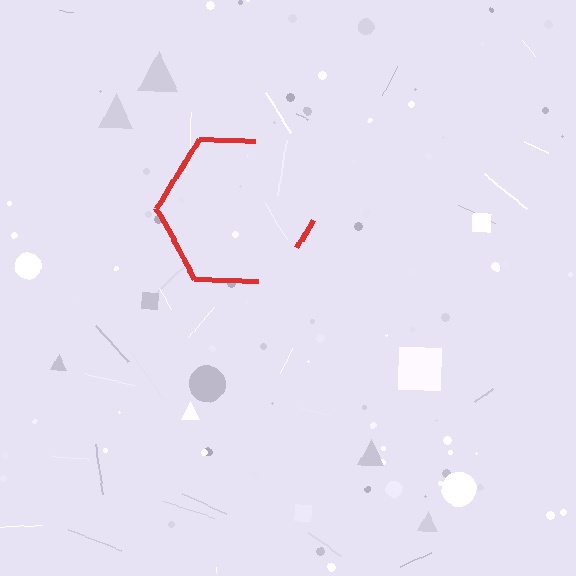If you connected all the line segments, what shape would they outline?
They would outline a hexagon.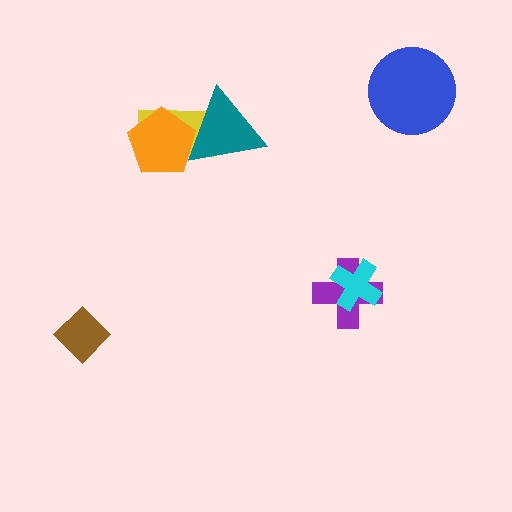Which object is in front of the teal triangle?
The orange pentagon is in front of the teal triangle.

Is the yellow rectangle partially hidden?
Yes, it is partially covered by another shape.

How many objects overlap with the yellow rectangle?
2 objects overlap with the yellow rectangle.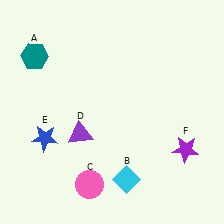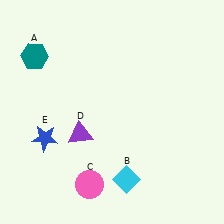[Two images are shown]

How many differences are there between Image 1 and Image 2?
There is 1 difference between the two images.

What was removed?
The purple star (F) was removed in Image 2.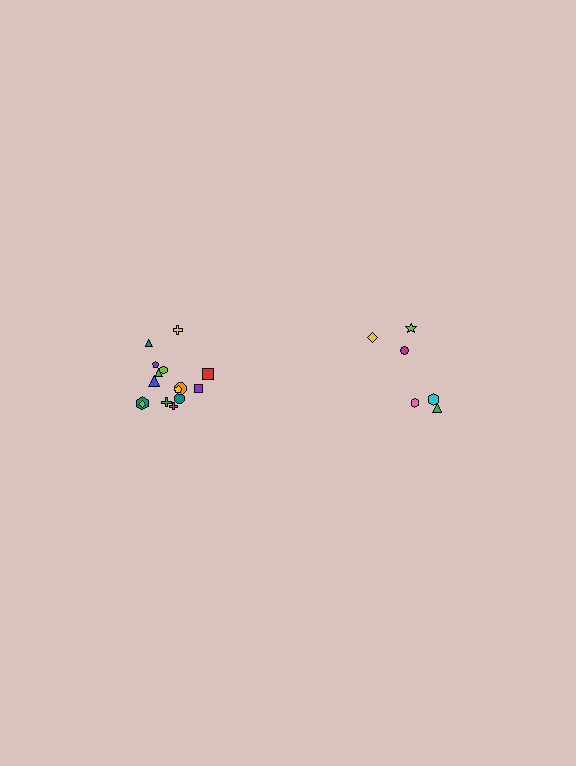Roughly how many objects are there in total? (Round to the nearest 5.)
Roughly 20 objects in total.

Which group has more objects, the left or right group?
The left group.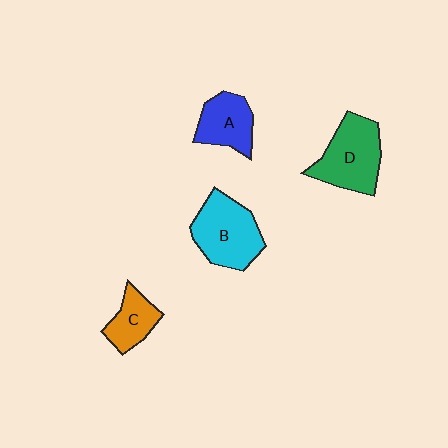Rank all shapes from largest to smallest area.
From largest to smallest: B (cyan), D (green), A (blue), C (orange).